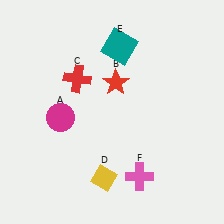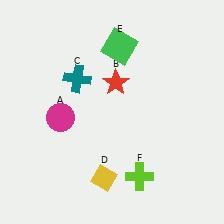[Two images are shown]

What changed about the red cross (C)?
In Image 1, C is red. In Image 2, it changed to teal.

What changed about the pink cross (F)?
In Image 1, F is pink. In Image 2, it changed to lime.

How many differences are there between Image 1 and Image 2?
There are 3 differences between the two images.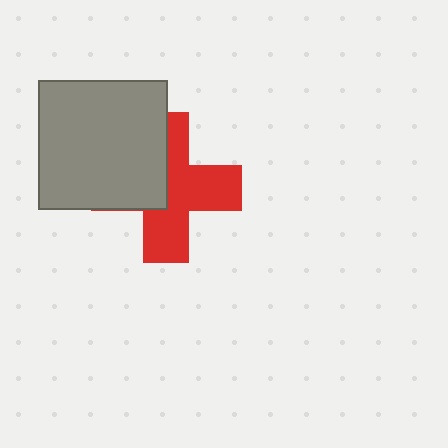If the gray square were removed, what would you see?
You would see the complete red cross.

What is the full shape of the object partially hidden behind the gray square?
The partially hidden object is a red cross.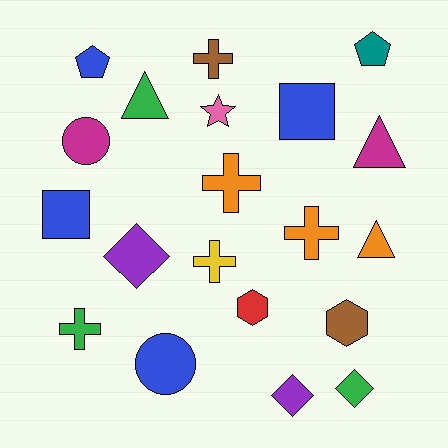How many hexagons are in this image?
There are 2 hexagons.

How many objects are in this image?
There are 20 objects.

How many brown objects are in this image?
There are 2 brown objects.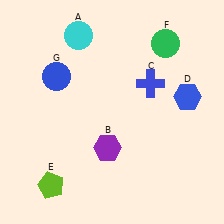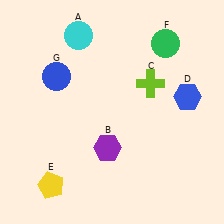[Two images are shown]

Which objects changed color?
C changed from blue to lime. E changed from lime to yellow.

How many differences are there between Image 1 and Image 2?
There are 2 differences between the two images.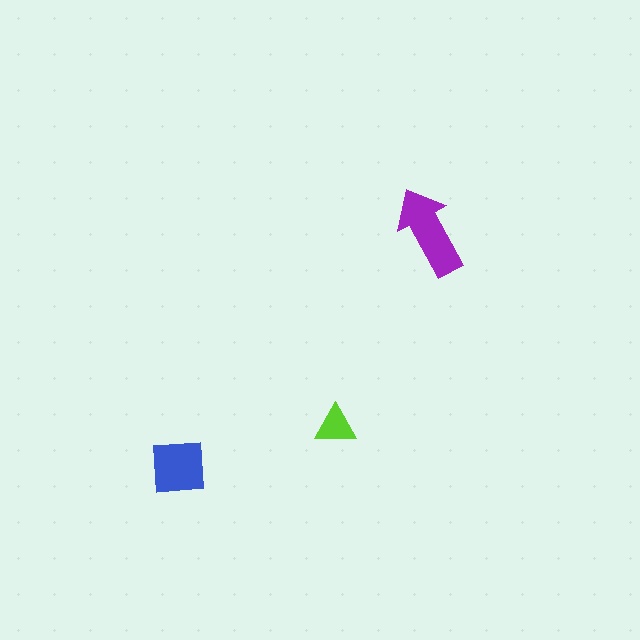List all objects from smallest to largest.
The lime triangle, the blue square, the purple arrow.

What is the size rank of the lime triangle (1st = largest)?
3rd.